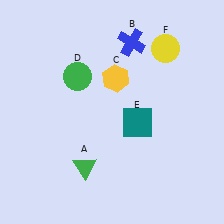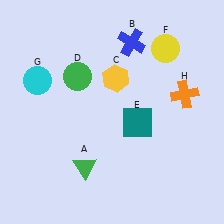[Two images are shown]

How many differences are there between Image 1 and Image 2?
There are 2 differences between the two images.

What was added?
A cyan circle (G), an orange cross (H) were added in Image 2.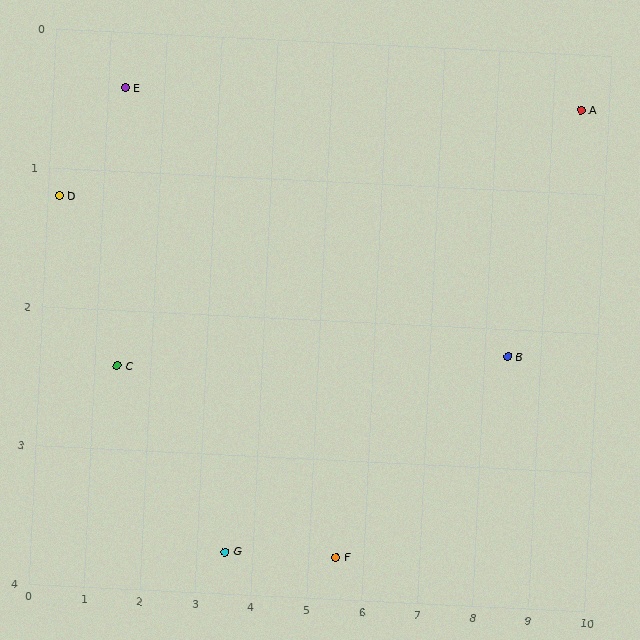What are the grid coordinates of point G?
Point G is at approximately (3.5, 3.7).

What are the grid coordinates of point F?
Point F is at approximately (5.5, 3.7).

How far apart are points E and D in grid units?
Points E and D are about 1.4 grid units apart.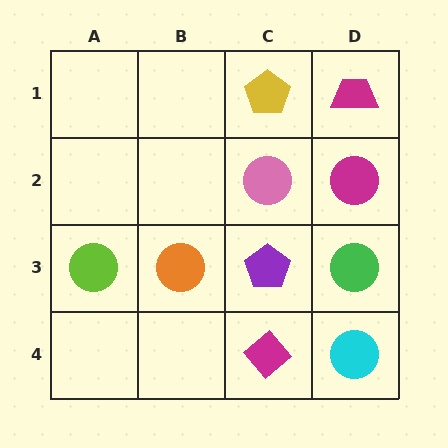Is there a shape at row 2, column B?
No, that cell is empty.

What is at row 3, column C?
A purple pentagon.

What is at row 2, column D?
A magenta circle.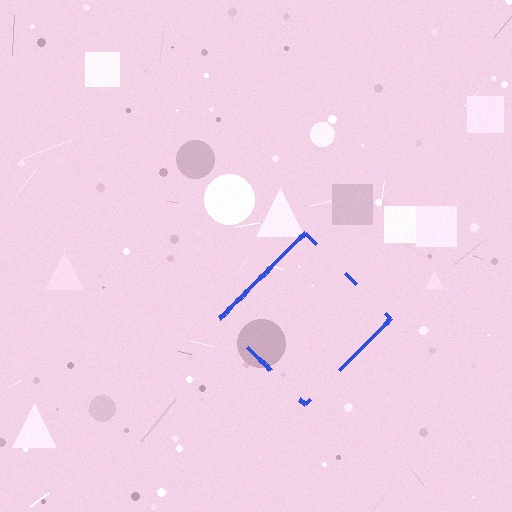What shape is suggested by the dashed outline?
The dashed outline suggests a diamond.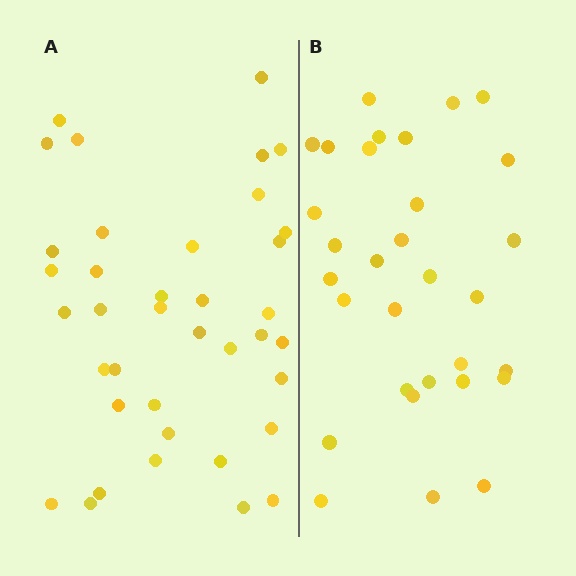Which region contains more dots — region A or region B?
Region A (the left region) has more dots.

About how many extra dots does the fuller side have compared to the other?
Region A has roughly 8 or so more dots than region B.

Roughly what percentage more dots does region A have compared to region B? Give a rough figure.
About 25% more.